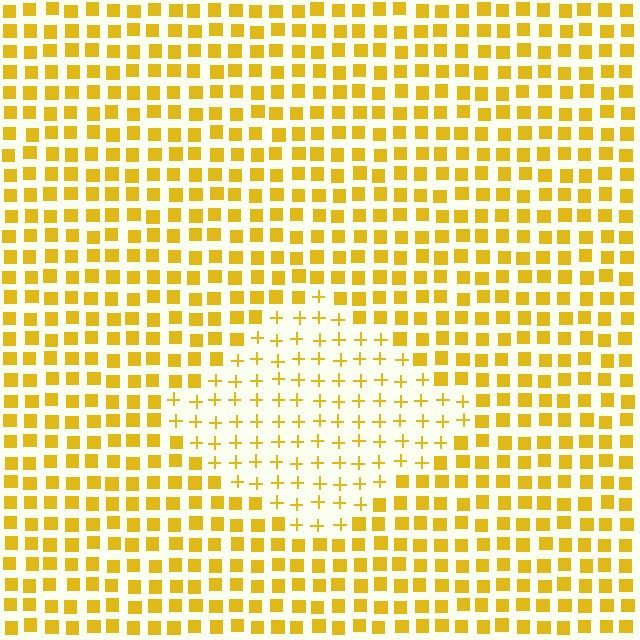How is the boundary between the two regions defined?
The boundary is defined by a change in element shape: plus signs inside vs. squares outside. All elements share the same color and spacing.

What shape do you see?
I see a diamond.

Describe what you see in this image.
The image is filled with small yellow elements arranged in a uniform grid. A diamond-shaped region contains plus signs, while the surrounding area contains squares. The boundary is defined purely by the change in element shape.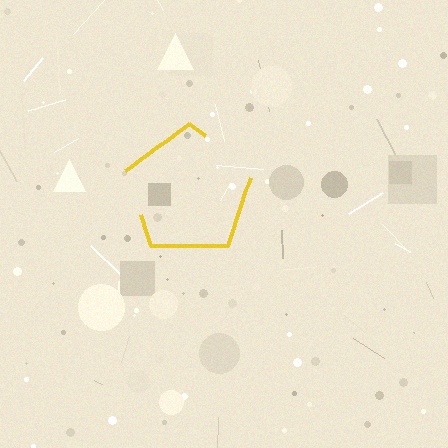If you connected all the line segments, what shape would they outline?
They would outline a pentagon.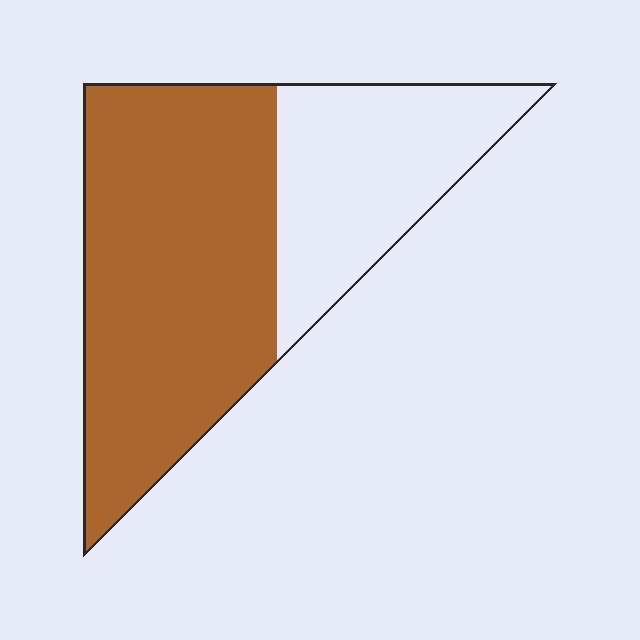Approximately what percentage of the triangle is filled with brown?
Approximately 65%.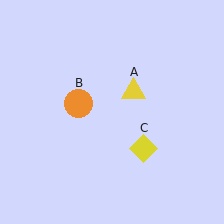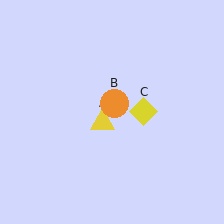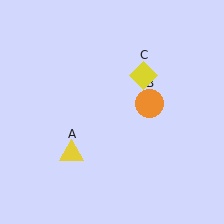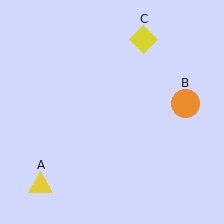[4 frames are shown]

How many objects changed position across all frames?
3 objects changed position: yellow triangle (object A), orange circle (object B), yellow diamond (object C).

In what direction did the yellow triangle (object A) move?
The yellow triangle (object A) moved down and to the left.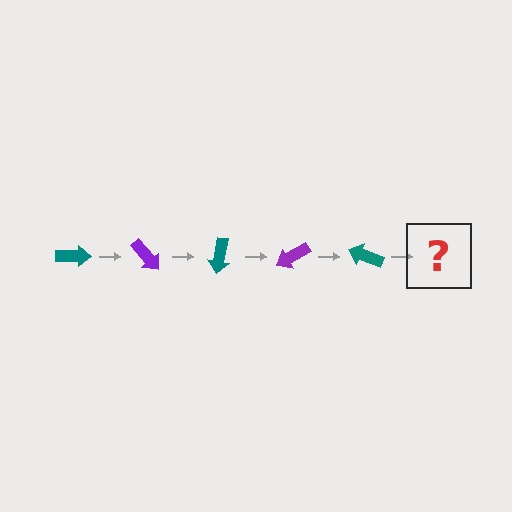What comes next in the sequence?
The next element should be a purple arrow, rotated 250 degrees from the start.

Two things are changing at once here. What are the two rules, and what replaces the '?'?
The two rules are that it rotates 50 degrees each step and the color cycles through teal and purple. The '?' should be a purple arrow, rotated 250 degrees from the start.